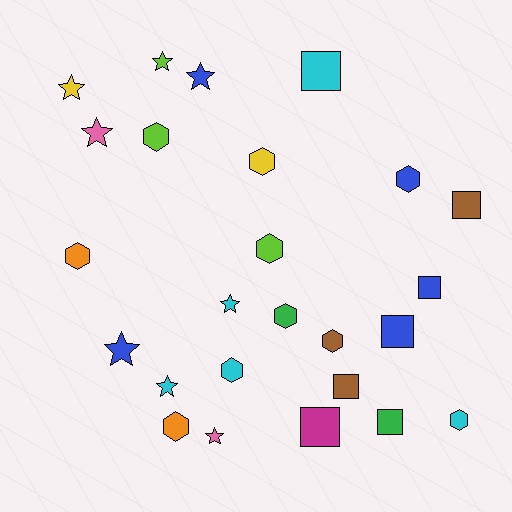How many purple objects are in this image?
There are no purple objects.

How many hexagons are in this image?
There are 10 hexagons.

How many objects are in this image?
There are 25 objects.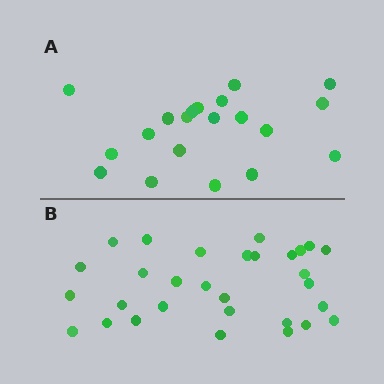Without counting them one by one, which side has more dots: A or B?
Region B (the bottom region) has more dots.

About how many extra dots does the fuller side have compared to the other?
Region B has roughly 10 or so more dots than region A.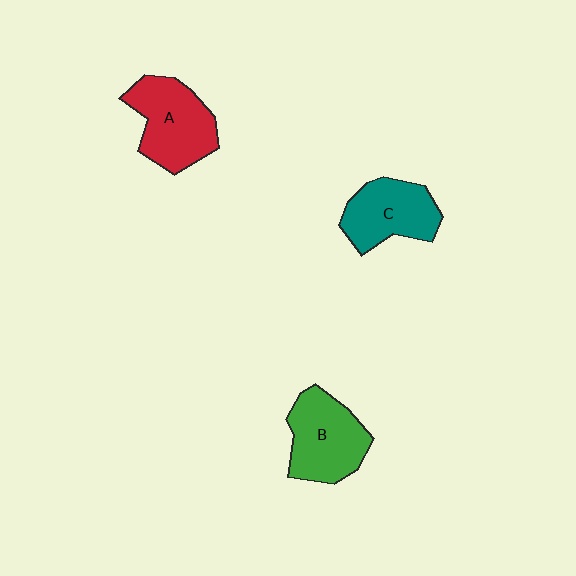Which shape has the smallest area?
Shape C (teal).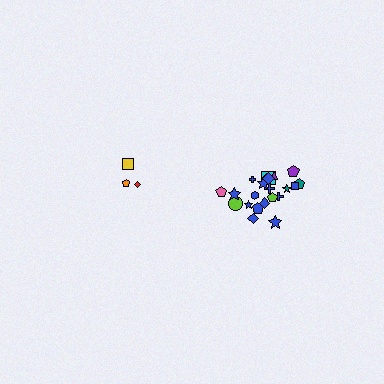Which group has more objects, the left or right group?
The right group.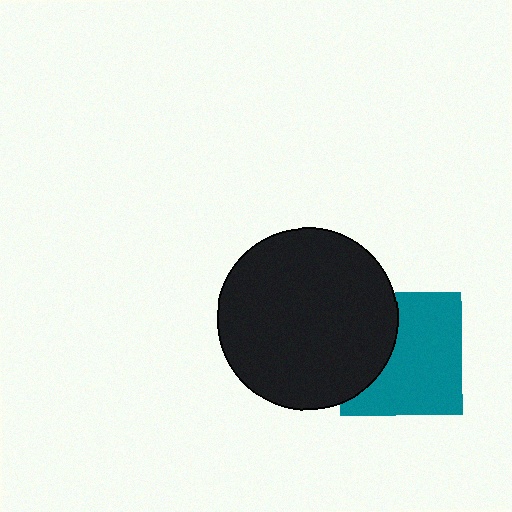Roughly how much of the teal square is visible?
Most of it is visible (roughly 65%).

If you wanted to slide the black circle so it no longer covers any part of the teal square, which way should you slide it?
Slide it left — that is the most direct way to separate the two shapes.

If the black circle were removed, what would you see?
You would see the complete teal square.